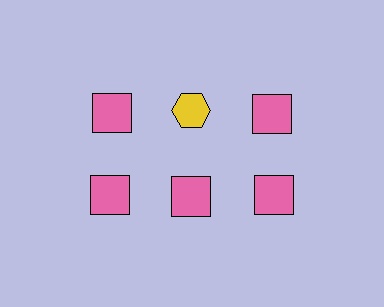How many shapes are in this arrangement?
There are 6 shapes arranged in a grid pattern.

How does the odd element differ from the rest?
It differs in both color (yellow instead of pink) and shape (hexagon instead of square).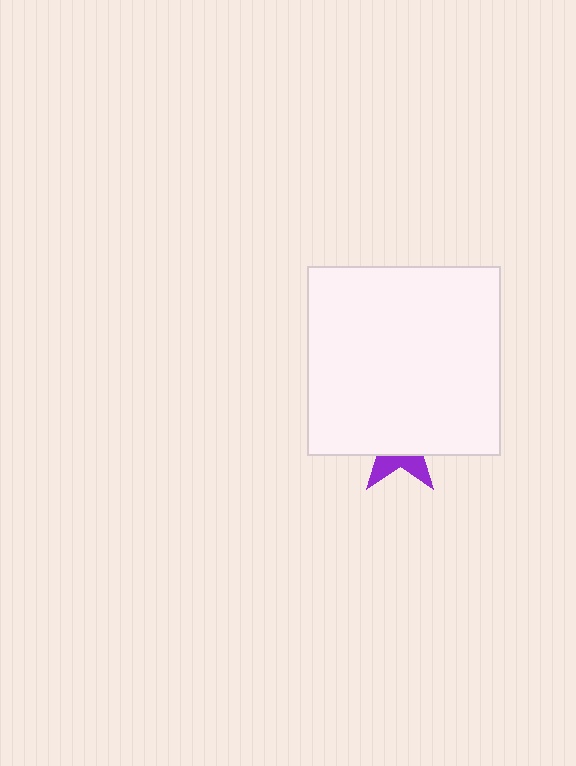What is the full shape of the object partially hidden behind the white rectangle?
The partially hidden object is a purple star.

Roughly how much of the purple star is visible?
A small part of it is visible (roughly 30%).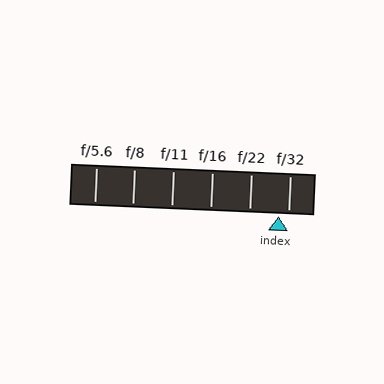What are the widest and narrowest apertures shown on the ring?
The widest aperture shown is f/5.6 and the narrowest is f/32.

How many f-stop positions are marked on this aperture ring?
There are 6 f-stop positions marked.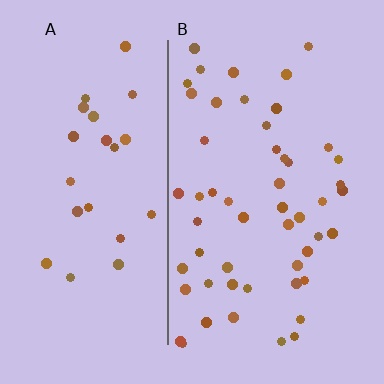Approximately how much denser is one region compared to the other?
Approximately 2.1× — region B over region A.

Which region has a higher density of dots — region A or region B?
B (the right).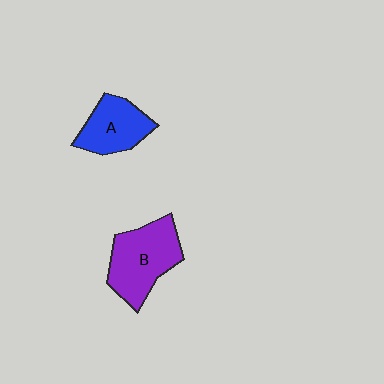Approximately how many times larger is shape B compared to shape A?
Approximately 1.4 times.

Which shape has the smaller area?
Shape A (blue).